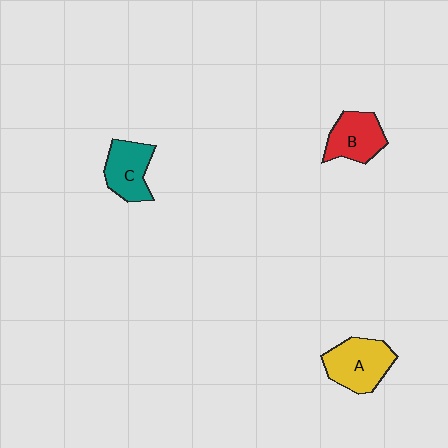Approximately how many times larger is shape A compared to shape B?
Approximately 1.2 times.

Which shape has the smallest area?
Shape C (teal).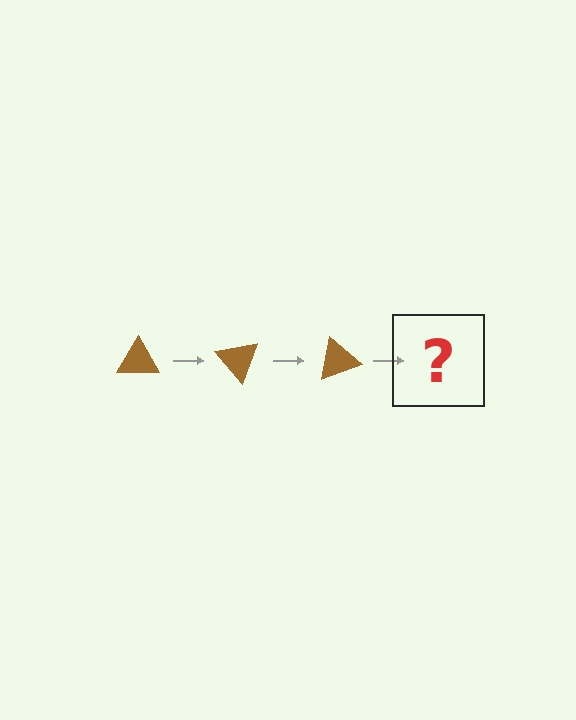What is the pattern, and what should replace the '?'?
The pattern is that the triangle rotates 50 degrees each step. The '?' should be a brown triangle rotated 150 degrees.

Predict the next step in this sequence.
The next step is a brown triangle rotated 150 degrees.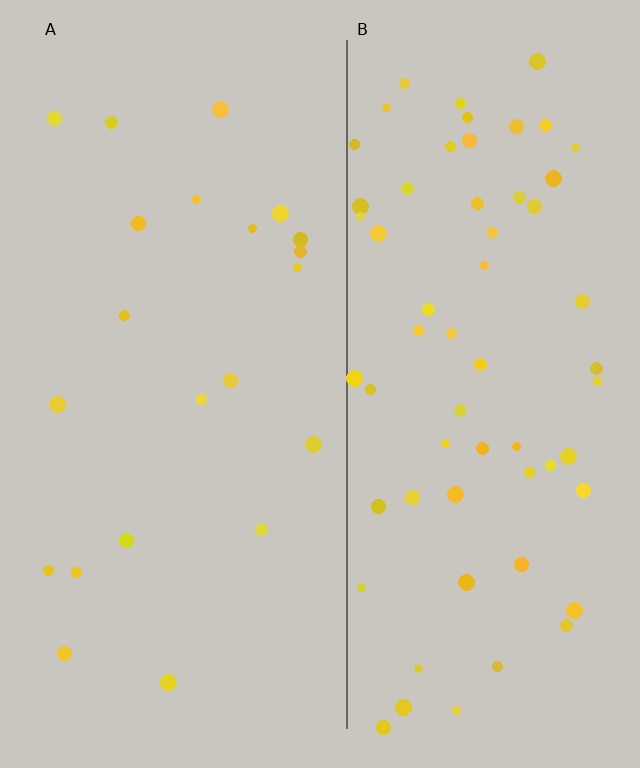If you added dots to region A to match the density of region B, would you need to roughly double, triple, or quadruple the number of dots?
Approximately triple.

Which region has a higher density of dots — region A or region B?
B (the right).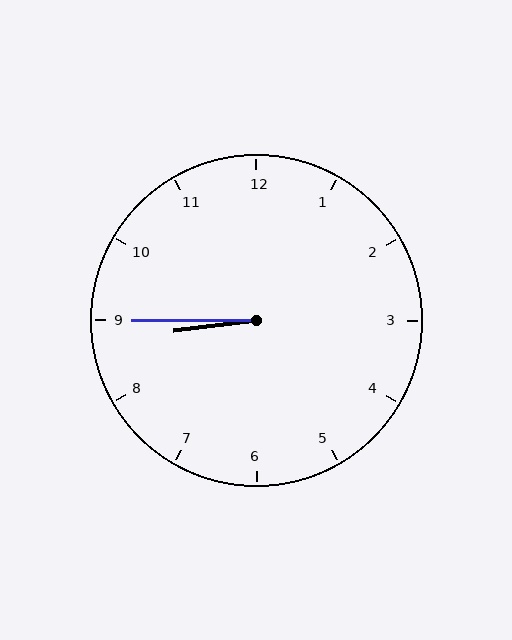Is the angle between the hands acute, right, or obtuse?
It is acute.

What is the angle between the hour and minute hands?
Approximately 8 degrees.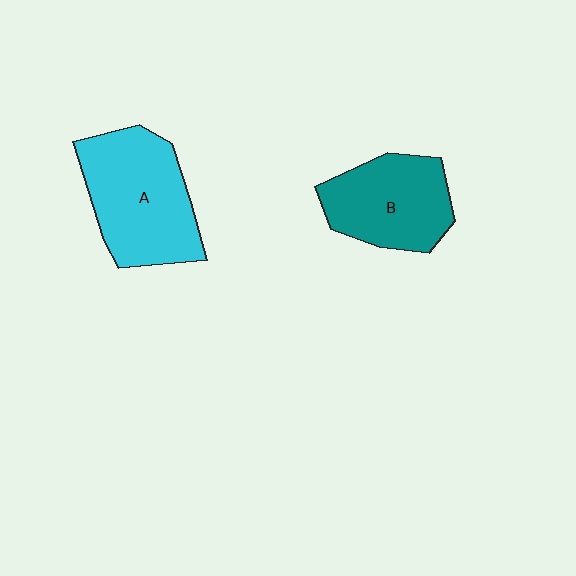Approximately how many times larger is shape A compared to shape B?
Approximately 1.3 times.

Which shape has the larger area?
Shape A (cyan).